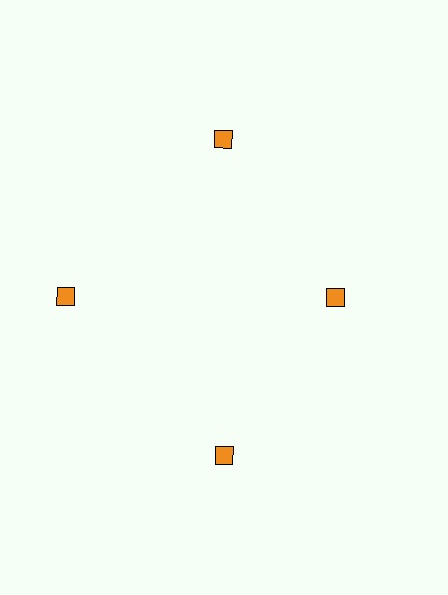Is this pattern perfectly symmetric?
No. The 4 orange diamonds are arranged in a ring, but one element near the 3 o'clock position is pulled inward toward the center, breaking the 4-fold rotational symmetry.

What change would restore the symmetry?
The symmetry would be restored by moving it outward, back onto the ring so that all 4 diamonds sit at equal angles and equal distance from the center.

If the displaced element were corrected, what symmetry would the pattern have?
It would have 4-fold rotational symmetry — the pattern would map onto itself every 90 degrees.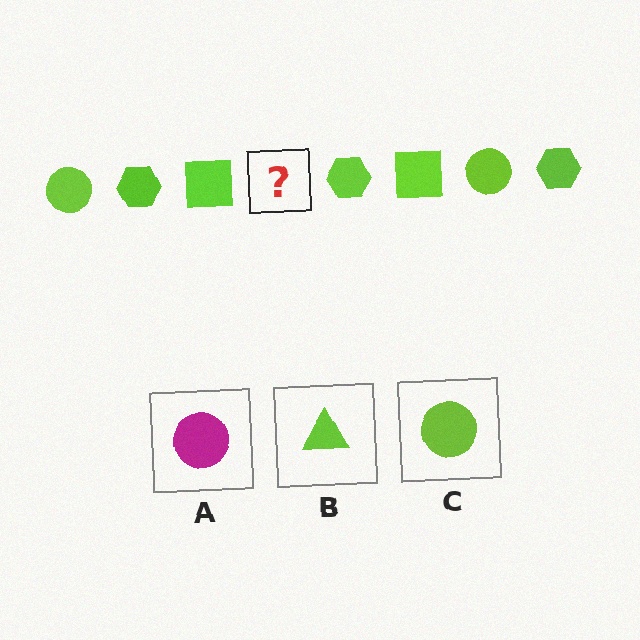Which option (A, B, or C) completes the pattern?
C.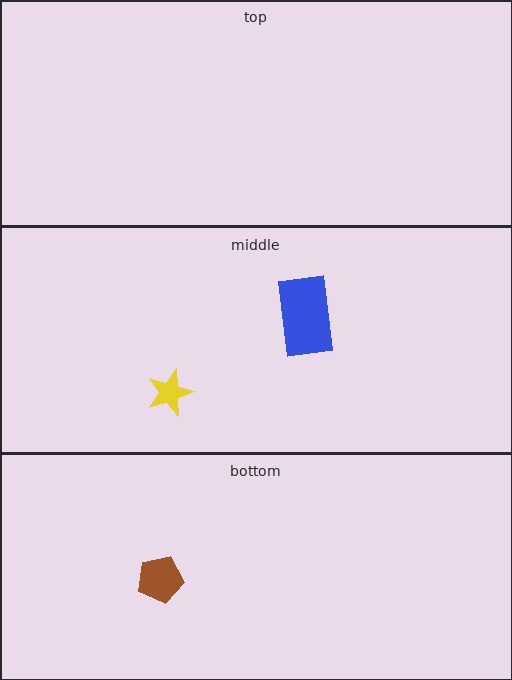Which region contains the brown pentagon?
The bottom region.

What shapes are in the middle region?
The yellow star, the blue rectangle.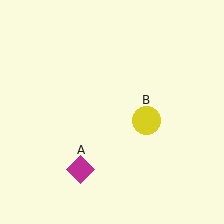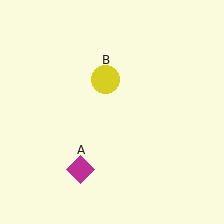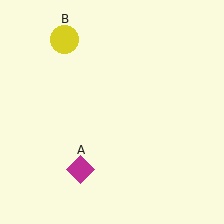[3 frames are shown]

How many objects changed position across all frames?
1 object changed position: yellow circle (object B).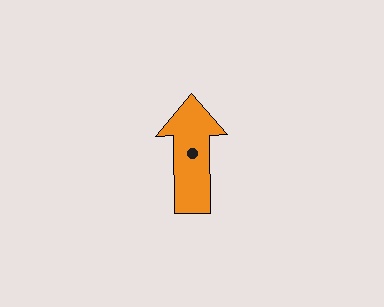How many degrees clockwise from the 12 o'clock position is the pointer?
Approximately 359 degrees.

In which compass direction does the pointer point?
North.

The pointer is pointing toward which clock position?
Roughly 12 o'clock.